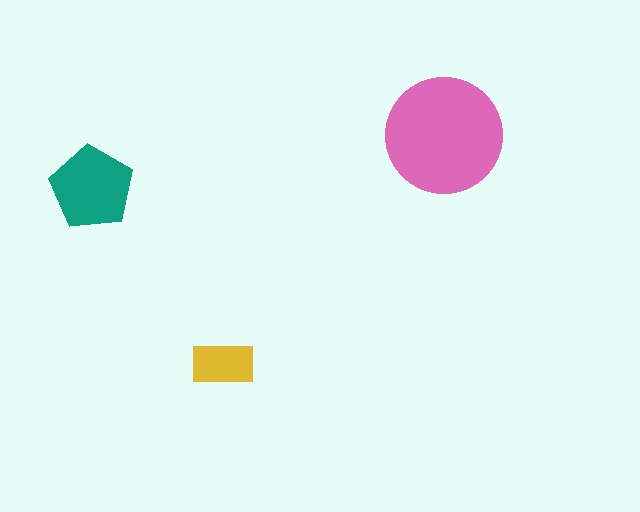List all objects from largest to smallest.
The pink circle, the teal pentagon, the yellow rectangle.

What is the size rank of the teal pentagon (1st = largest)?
2nd.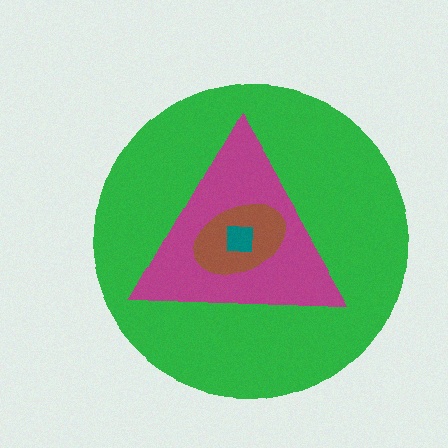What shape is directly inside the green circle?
The magenta triangle.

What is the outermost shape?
The green circle.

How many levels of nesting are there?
4.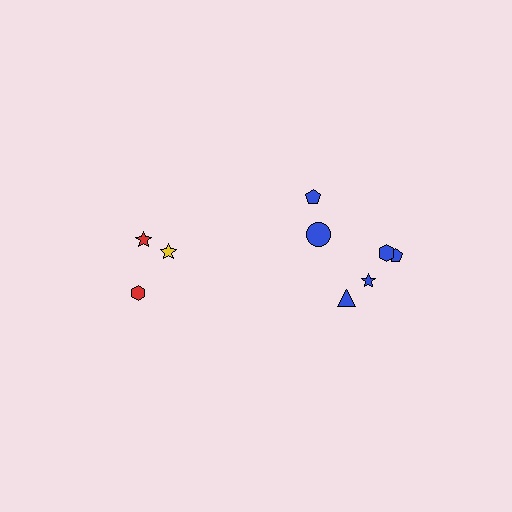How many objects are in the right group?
There are 6 objects.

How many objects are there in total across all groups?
There are 9 objects.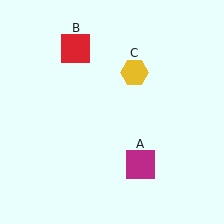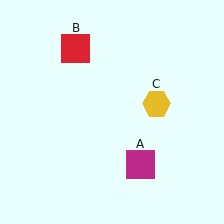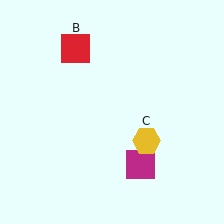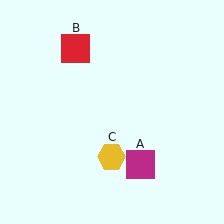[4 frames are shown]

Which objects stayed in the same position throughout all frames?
Magenta square (object A) and red square (object B) remained stationary.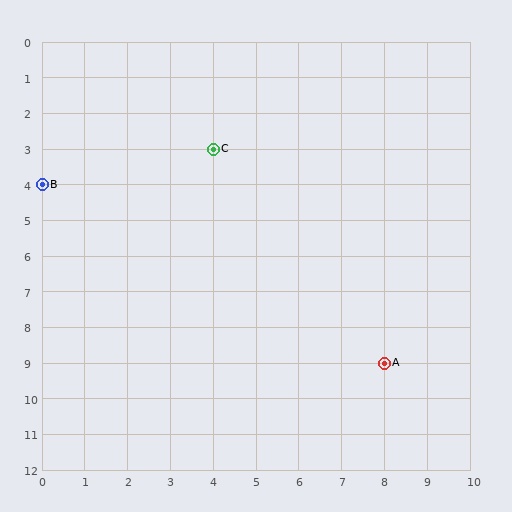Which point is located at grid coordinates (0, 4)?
Point B is at (0, 4).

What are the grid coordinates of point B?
Point B is at grid coordinates (0, 4).